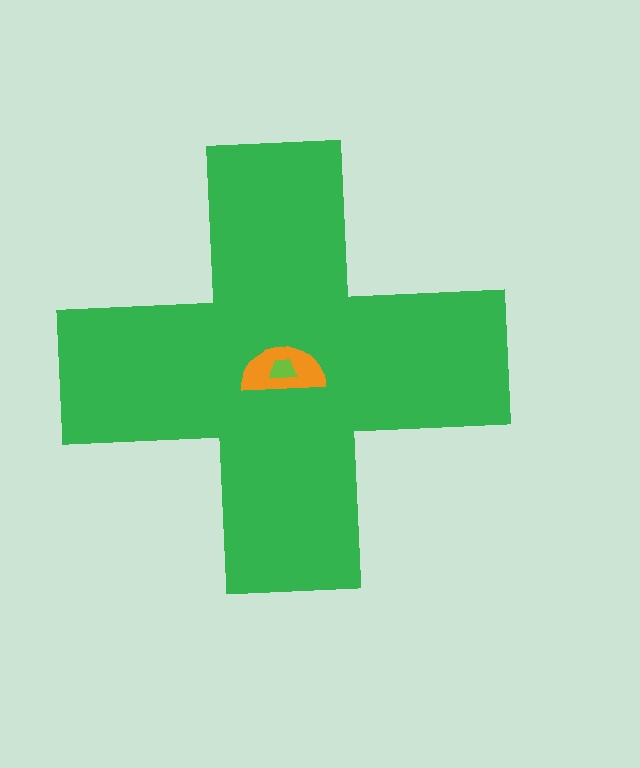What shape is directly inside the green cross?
The orange semicircle.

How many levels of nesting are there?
3.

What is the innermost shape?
The lime trapezoid.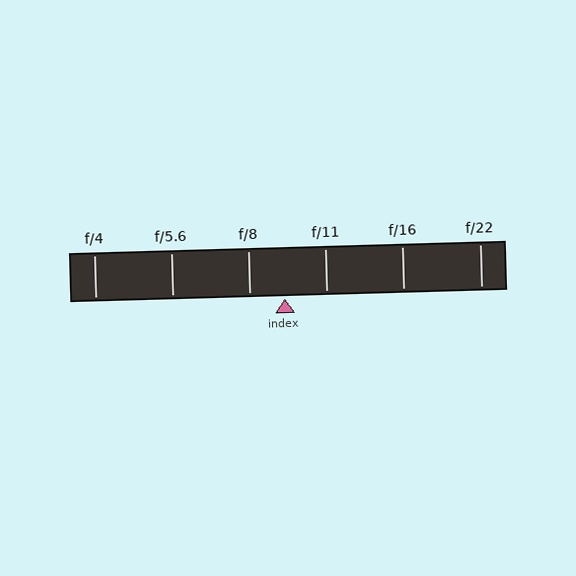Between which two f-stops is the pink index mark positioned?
The index mark is between f/8 and f/11.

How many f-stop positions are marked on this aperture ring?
There are 6 f-stop positions marked.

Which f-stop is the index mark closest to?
The index mark is closest to f/8.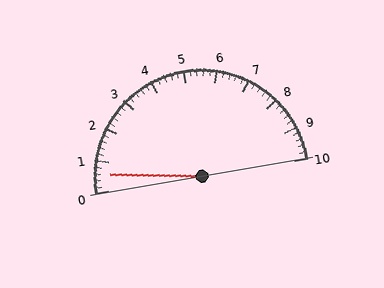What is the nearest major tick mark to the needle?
The nearest major tick mark is 1.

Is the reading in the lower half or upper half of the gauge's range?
The reading is in the lower half of the range (0 to 10).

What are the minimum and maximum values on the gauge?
The gauge ranges from 0 to 10.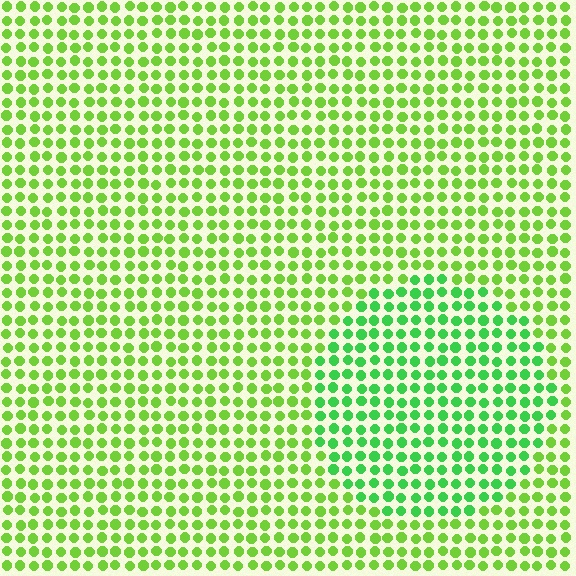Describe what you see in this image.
The image is filled with small lime elements in a uniform arrangement. A circle-shaped region is visible where the elements are tinted to a slightly different hue, forming a subtle color boundary.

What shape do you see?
I see a circle.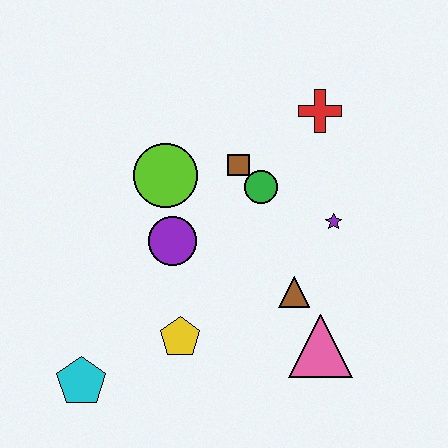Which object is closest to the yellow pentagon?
The purple circle is closest to the yellow pentagon.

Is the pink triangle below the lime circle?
Yes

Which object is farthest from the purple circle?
The red cross is farthest from the purple circle.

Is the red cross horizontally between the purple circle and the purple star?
Yes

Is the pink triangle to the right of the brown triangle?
Yes